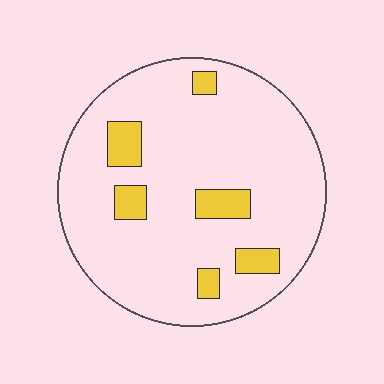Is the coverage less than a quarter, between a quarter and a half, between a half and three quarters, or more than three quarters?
Less than a quarter.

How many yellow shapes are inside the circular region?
6.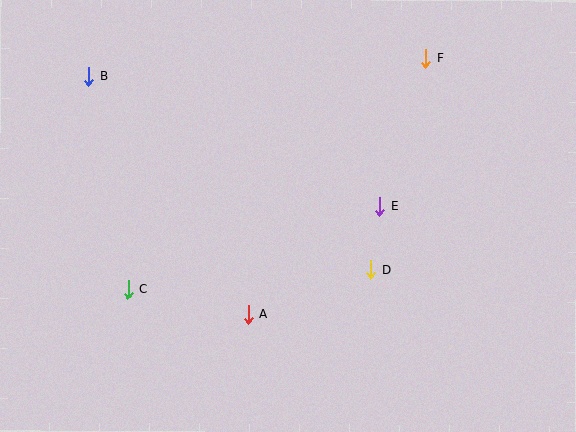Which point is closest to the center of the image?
Point E at (380, 206) is closest to the center.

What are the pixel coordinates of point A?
Point A is at (248, 314).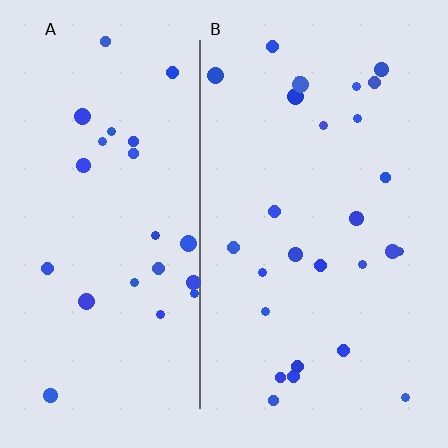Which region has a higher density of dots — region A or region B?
B (the right).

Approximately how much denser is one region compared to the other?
Approximately 1.1× — region B over region A.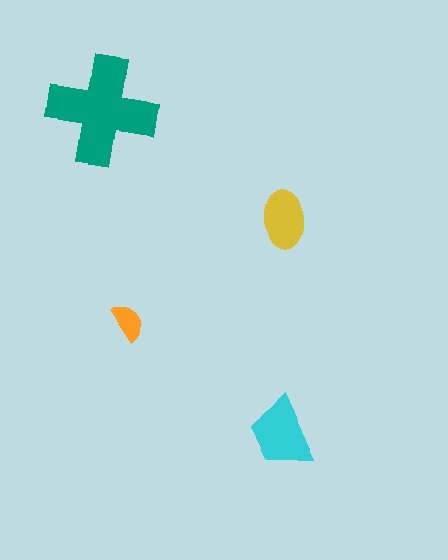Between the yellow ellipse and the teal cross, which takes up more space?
The teal cross.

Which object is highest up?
The teal cross is topmost.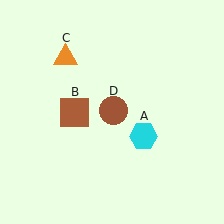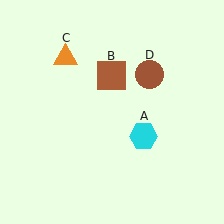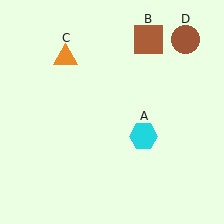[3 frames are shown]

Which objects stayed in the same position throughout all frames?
Cyan hexagon (object A) and orange triangle (object C) remained stationary.